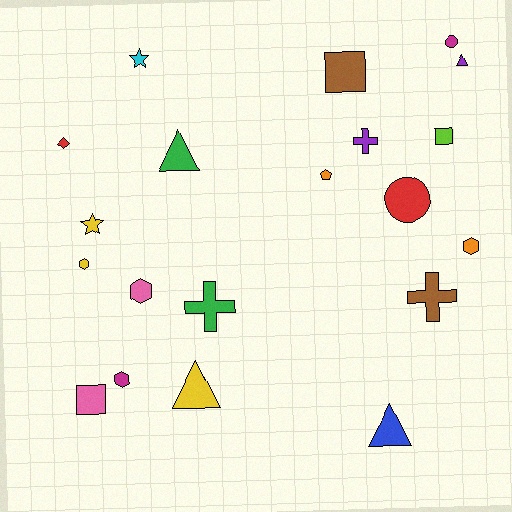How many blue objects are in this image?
There is 1 blue object.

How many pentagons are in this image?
There is 1 pentagon.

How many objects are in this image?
There are 20 objects.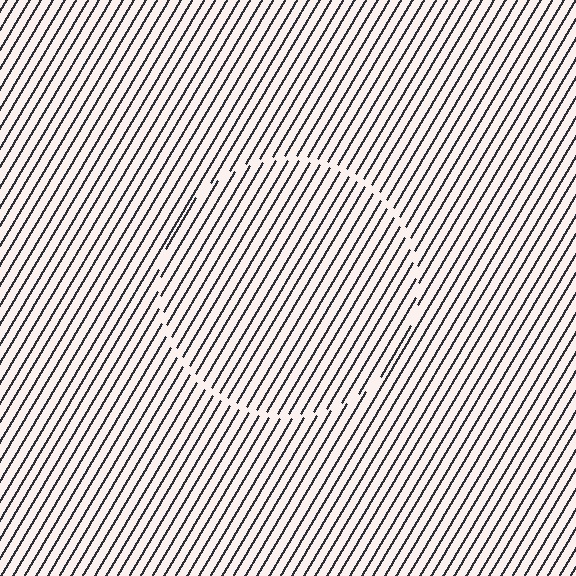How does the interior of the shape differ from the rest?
The interior of the shape contains the same grating, shifted by half a period — the contour is defined by the phase discontinuity where line-ends from the inner and outer gratings abut.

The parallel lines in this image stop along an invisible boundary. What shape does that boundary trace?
An illusory circle. The interior of the shape contains the same grating, shifted by half a period — the contour is defined by the phase discontinuity where line-ends from the inner and outer gratings abut.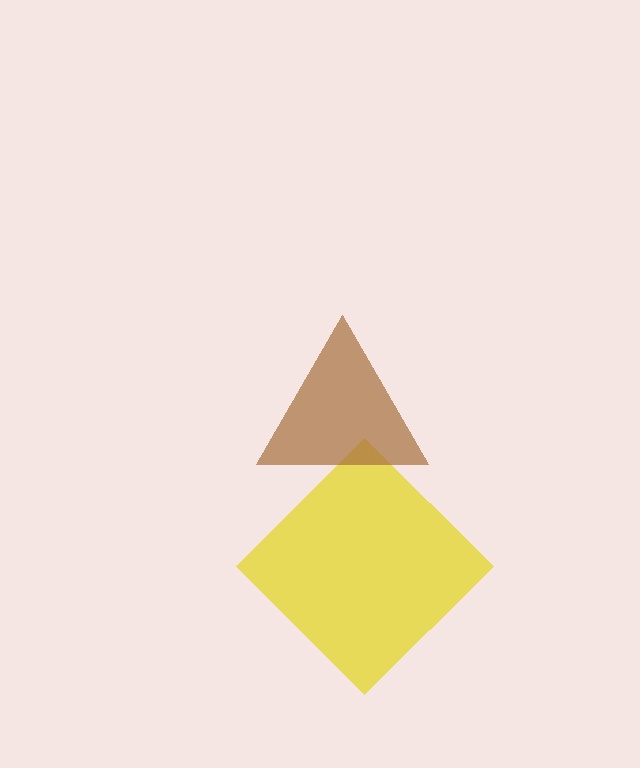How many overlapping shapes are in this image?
There are 2 overlapping shapes in the image.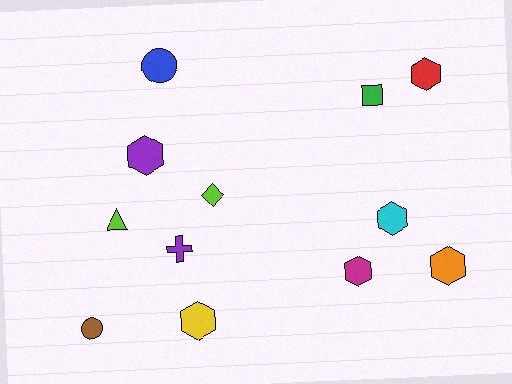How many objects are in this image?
There are 12 objects.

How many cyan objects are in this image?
There is 1 cyan object.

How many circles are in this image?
There are 2 circles.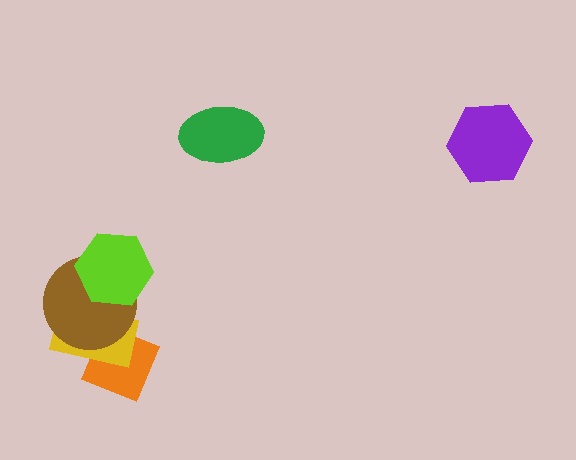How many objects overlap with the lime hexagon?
2 objects overlap with the lime hexagon.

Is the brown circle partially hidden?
Yes, it is partially covered by another shape.